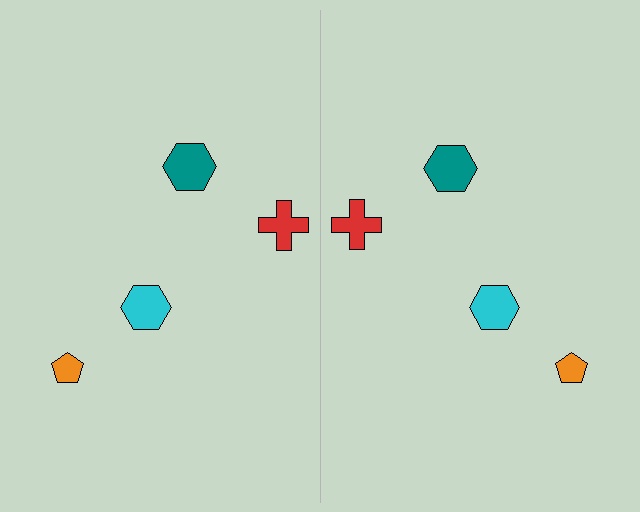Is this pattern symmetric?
Yes, this pattern has bilateral (reflection) symmetry.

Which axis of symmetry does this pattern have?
The pattern has a vertical axis of symmetry running through the center of the image.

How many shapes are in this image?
There are 8 shapes in this image.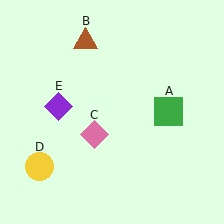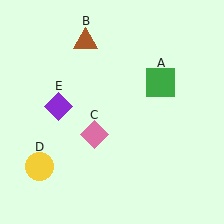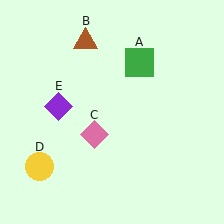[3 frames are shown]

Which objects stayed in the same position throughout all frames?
Brown triangle (object B) and pink diamond (object C) and yellow circle (object D) and purple diamond (object E) remained stationary.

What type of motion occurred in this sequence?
The green square (object A) rotated counterclockwise around the center of the scene.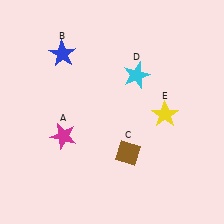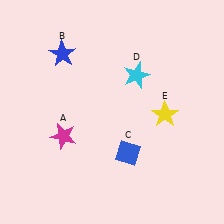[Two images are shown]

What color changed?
The diamond (C) changed from brown in Image 1 to blue in Image 2.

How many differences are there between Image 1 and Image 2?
There is 1 difference between the two images.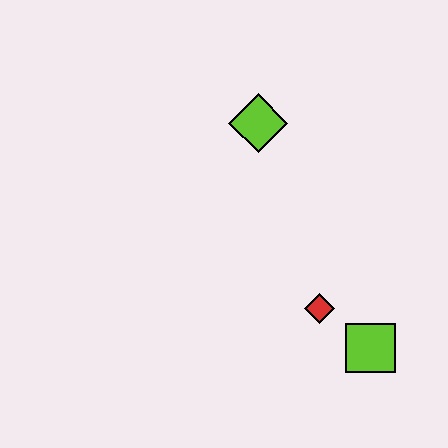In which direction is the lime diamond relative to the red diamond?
The lime diamond is above the red diamond.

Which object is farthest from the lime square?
The lime diamond is farthest from the lime square.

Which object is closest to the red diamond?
The lime square is closest to the red diamond.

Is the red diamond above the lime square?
Yes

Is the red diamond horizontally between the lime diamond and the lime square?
Yes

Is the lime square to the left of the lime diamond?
No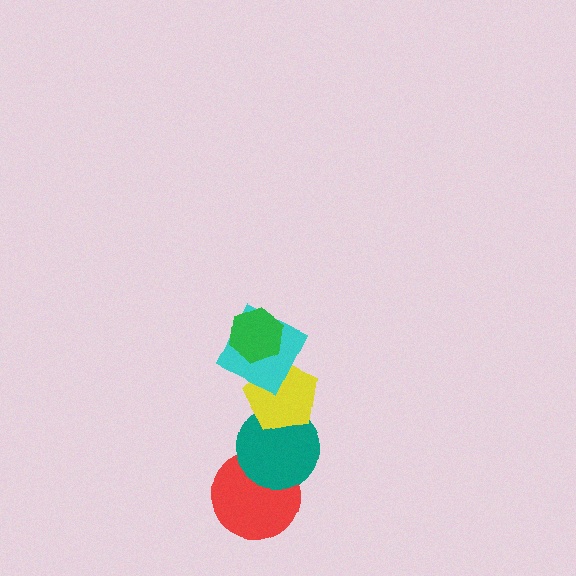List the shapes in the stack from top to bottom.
From top to bottom: the green hexagon, the cyan square, the yellow pentagon, the teal circle, the red circle.